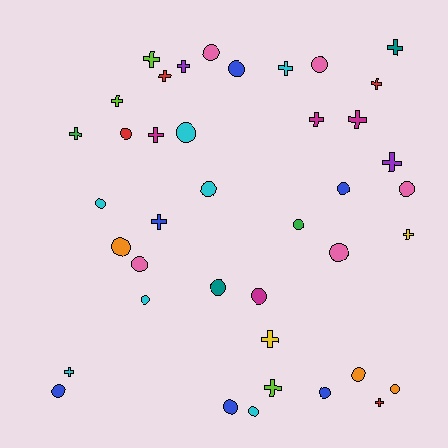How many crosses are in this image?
There are 18 crosses.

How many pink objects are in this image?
There are 5 pink objects.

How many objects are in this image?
There are 40 objects.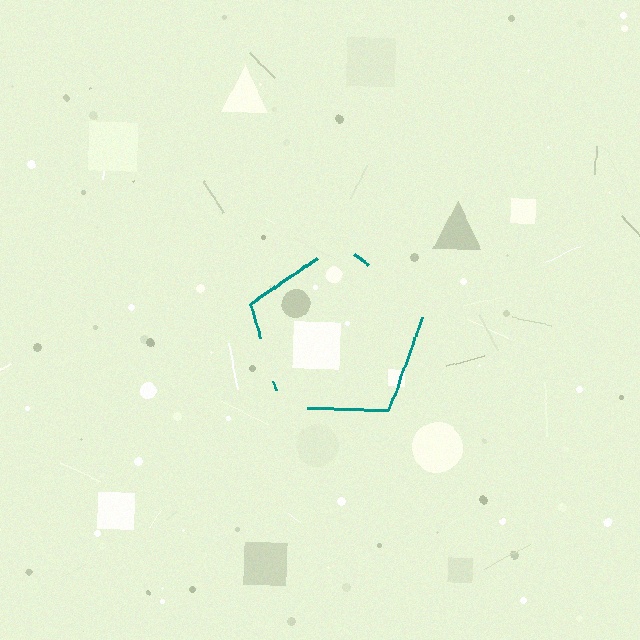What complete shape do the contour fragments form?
The contour fragments form a pentagon.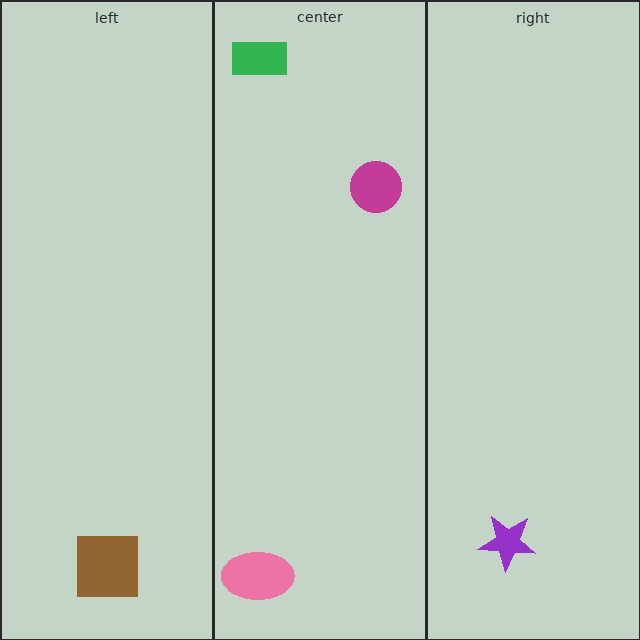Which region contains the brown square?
The left region.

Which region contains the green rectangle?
The center region.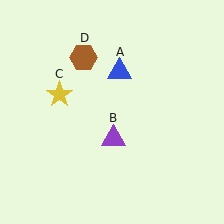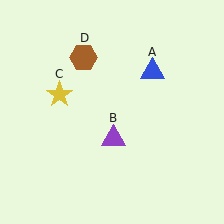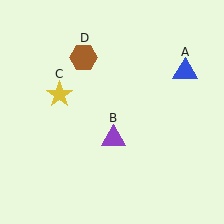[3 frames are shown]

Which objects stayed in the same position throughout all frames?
Purple triangle (object B) and yellow star (object C) and brown hexagon (object D) remained stationary.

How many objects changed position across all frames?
1 object changed position: blue triangle (object A).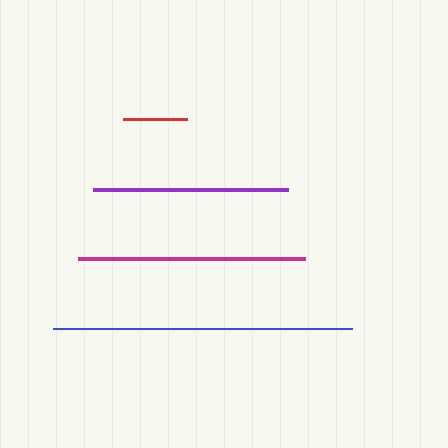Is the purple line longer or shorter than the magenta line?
The magenta line is longer than the purple line.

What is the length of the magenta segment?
The magenta segment is approximately 228 pixels long.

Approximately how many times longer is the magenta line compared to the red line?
The magenta line is approximately 3.6 times the length of the red line.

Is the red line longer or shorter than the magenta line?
The magenta line is longer than the red line.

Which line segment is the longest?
The blue line is the longest at approximately 299 pixels.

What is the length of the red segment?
The red segment is approximately 64 pixels long.